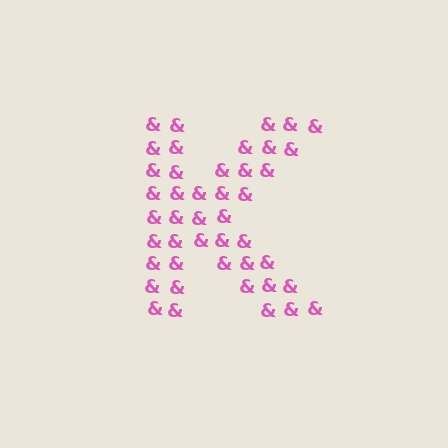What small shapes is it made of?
It is made of small ampersands.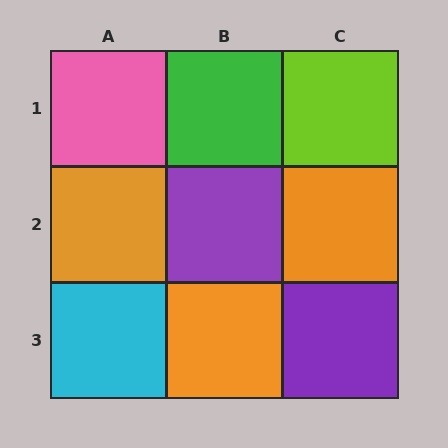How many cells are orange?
3 cells are orange.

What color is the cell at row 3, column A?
Cyan.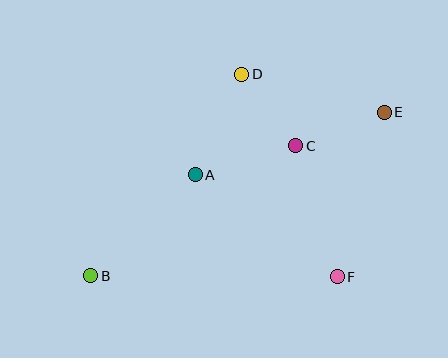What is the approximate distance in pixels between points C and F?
The distance between C and F is approximately 137 pixels.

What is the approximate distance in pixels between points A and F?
The distance between A and F is approximately 175 pixels.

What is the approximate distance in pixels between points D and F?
The distance between D and F is approximately 224 pixels.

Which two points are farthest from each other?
Points B and E are farthest from each other.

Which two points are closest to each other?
Points C and D are closest to each other.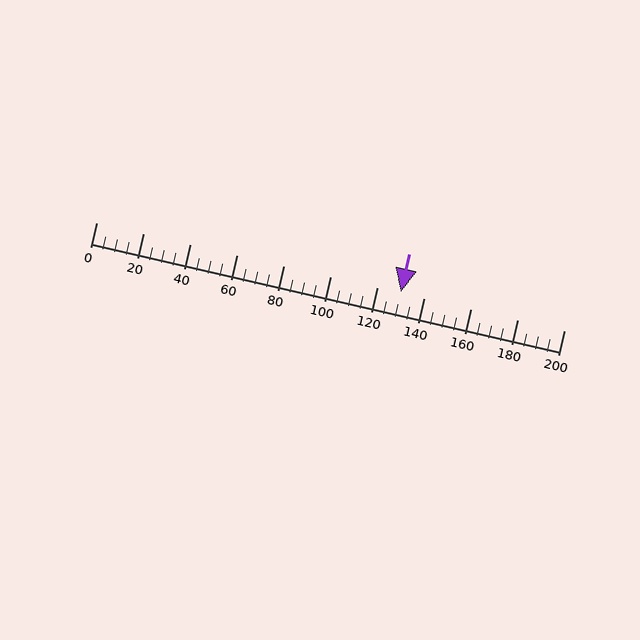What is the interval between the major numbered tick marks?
The major tick marks are spaced 20 units apart.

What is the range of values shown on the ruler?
The ruler shows values from 0 to 200.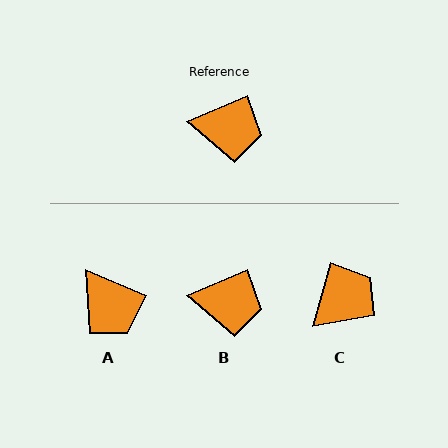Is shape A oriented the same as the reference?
No, it is off by about 45 degrees.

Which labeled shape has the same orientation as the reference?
B.